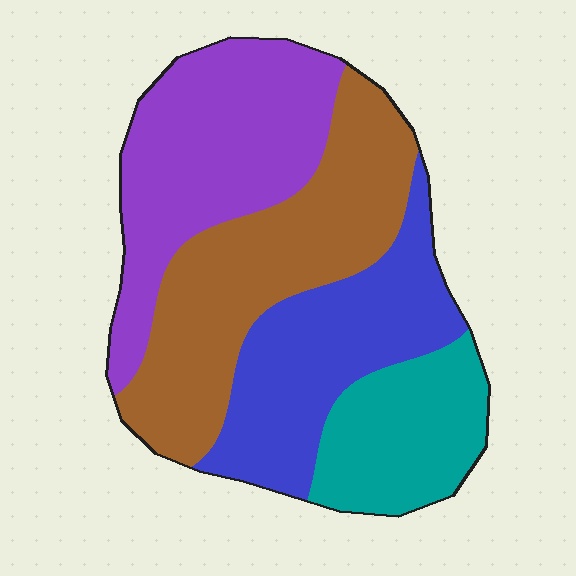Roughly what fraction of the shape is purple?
Purple takes up about one quarter (1/4) of the shape.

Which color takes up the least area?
Teal, at roughly 15%.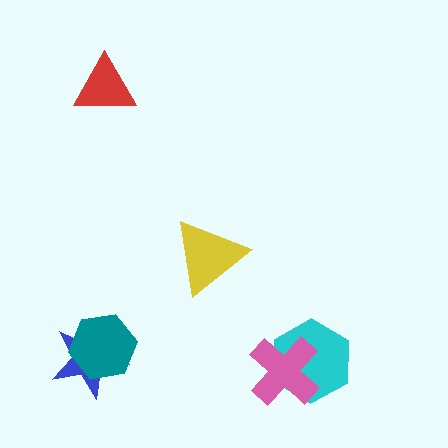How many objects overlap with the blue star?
1 object overlaps with the blue star.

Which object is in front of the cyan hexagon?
The pink cross is in front of the cyan hexagon.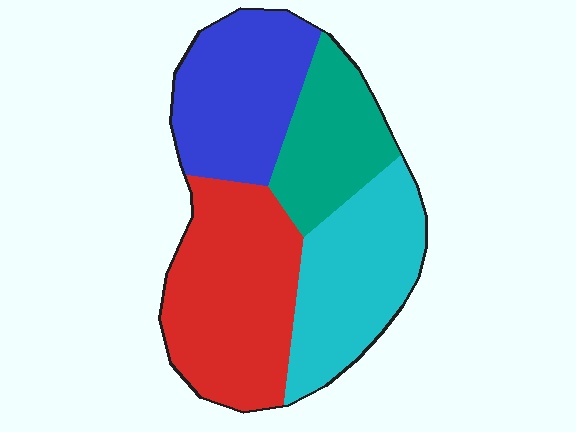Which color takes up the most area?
Red, at roughly 30%.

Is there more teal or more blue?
Blue.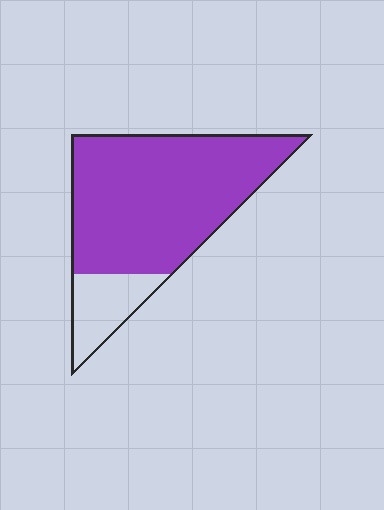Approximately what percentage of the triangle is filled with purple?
Approximately 80%.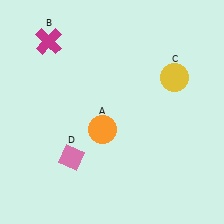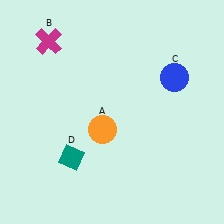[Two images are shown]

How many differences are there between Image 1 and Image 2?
There are 2 differences between the two images.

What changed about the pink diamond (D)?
In Image 1, D is pink. In Image 2, it changed to teal.